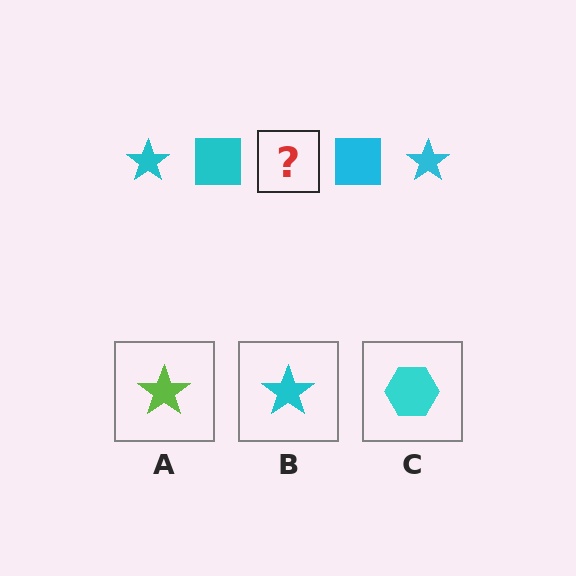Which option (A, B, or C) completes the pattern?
B.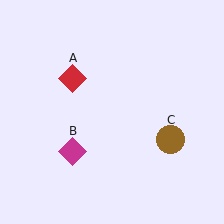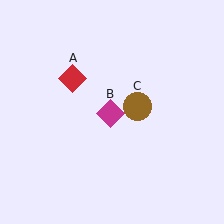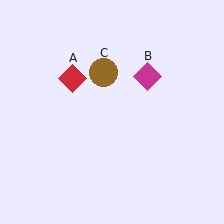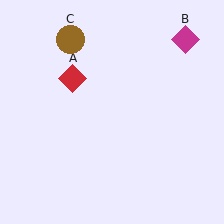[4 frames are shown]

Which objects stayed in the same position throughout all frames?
Red diamond (object A) remained stationary.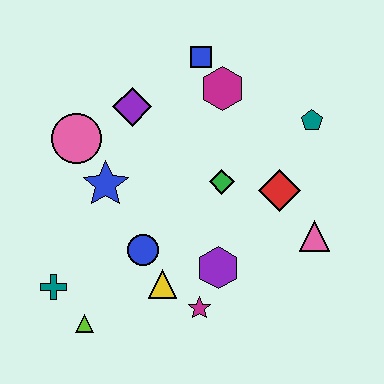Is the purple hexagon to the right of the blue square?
Yes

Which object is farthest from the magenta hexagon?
The lime triangle is farthest from the magenta hexagon.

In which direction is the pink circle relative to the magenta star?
The pink circle is above the magenta star.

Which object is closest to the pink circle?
The blue star is closest to the pink circle.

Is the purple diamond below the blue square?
Yes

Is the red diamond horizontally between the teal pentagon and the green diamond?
Yes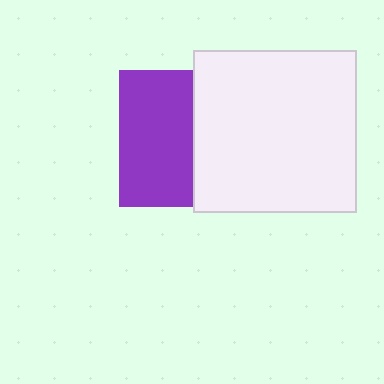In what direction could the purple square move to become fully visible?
The purple square could move left. That would shift it out from behind the white square entirely.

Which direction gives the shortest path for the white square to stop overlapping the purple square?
Moving right gives the shortest separation.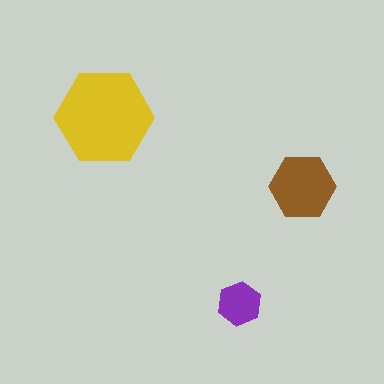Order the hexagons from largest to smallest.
the yellow one, the brown one, the purple one.